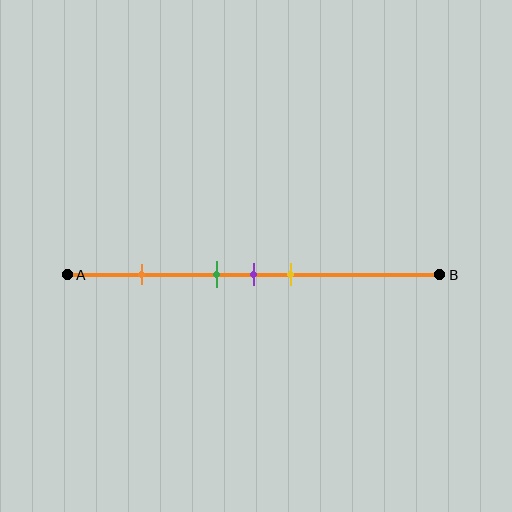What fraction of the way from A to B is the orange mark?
The orange mark is approximately 20% (0.2) of the way from A to B.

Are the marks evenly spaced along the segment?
No, the marks are not evenly spaced.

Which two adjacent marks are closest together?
The green and purple marks are the closest adjacent pair.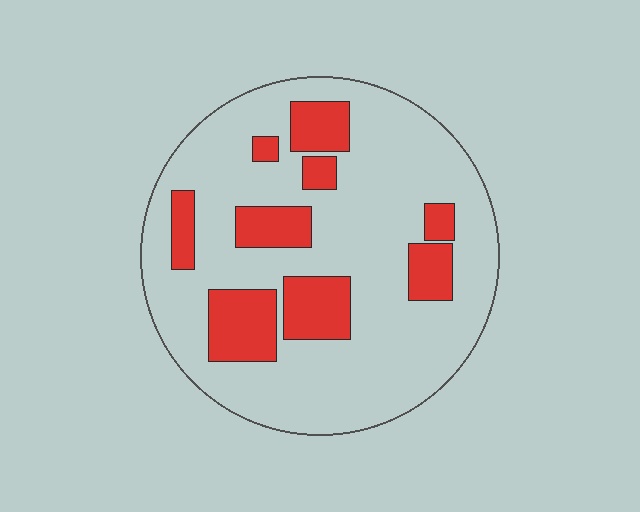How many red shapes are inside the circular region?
9.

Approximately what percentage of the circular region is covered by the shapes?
Approximately 25%.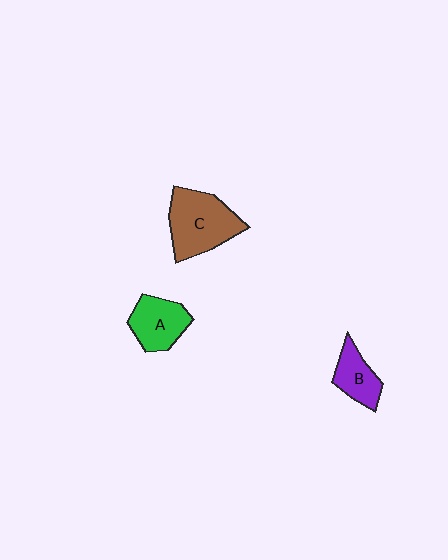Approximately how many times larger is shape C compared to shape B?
Approximately 1.9 times.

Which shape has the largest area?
Shape C (brown).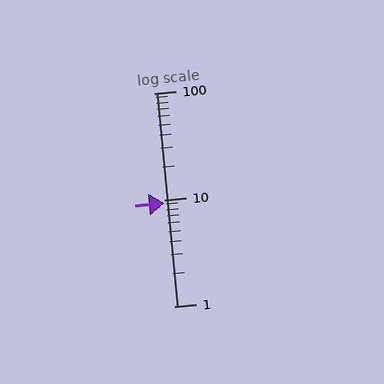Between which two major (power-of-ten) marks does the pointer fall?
The pointer is between 1 and 10.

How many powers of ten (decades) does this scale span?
The scale spans 2 decades, from 1 to 100.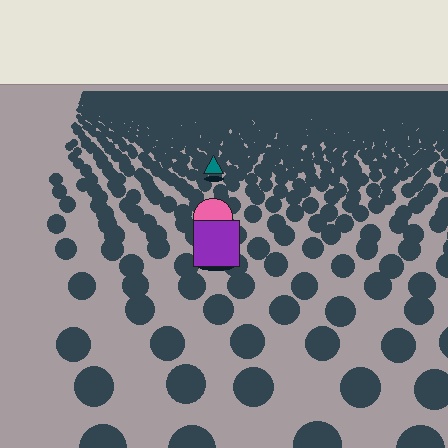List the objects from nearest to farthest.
From nearest to farthest: the purple square, the pink circle, the teal triangle.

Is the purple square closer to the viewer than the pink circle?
Yes. The purple square is closer — you can tell from the texture gradient: the ground texture is coarser near it.